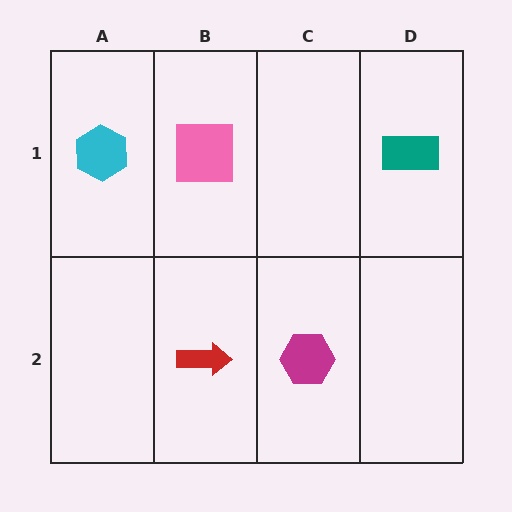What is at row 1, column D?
A teal rectangle.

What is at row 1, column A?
A cyan hexagon.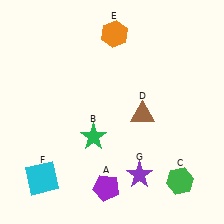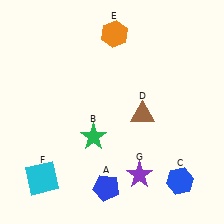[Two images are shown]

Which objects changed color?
A changed from purple to blue. C changed from green to blue.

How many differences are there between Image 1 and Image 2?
There are 2 differences between the two images.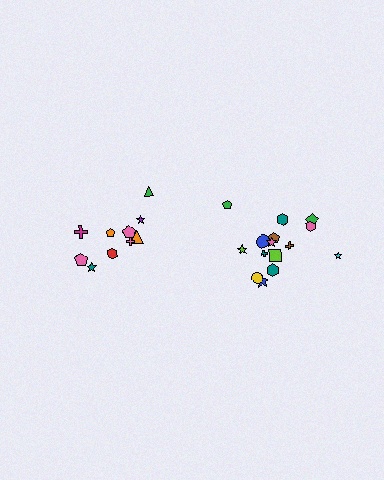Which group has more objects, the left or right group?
The right group.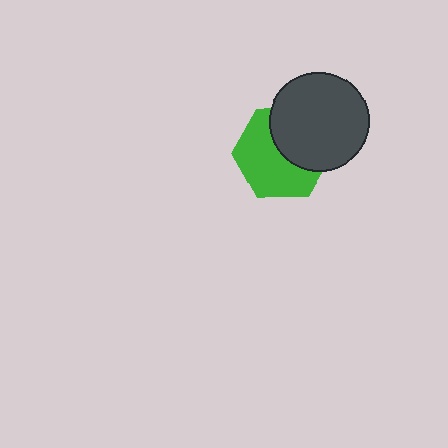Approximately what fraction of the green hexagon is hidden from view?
Roughly 42% of the green hexagon is hidden behind the dark gray circle.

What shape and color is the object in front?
The object in front is a dark gray circle.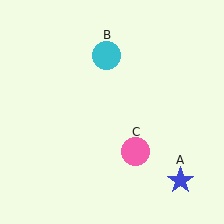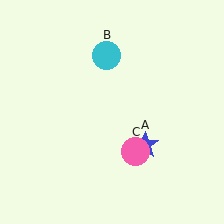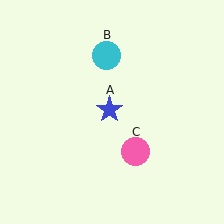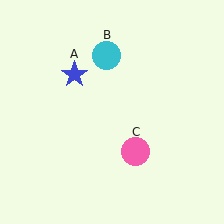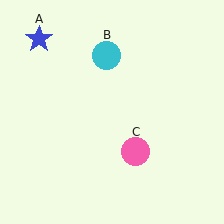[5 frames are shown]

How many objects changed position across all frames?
1 object changed position: blue star (object A).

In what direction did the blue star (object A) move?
The blue star (object A) moved up and to the left.